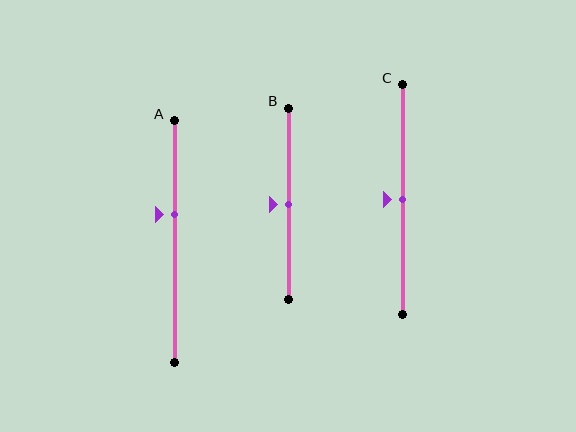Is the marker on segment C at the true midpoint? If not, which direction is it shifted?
Yes, the marker on segment C is at the true midpoint.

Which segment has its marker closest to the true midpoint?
Segment B has its marker closest to the true midpoint.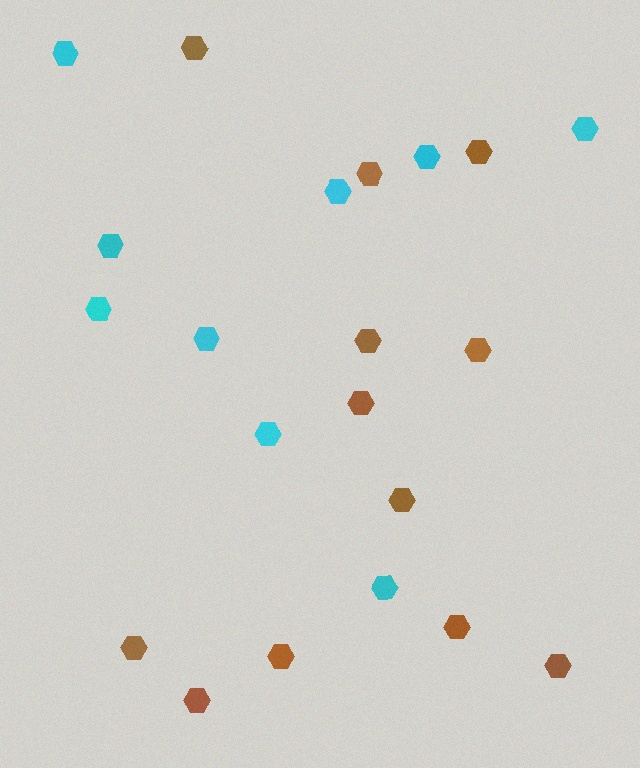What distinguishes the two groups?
There are 2 groups: one group of brown hexagons (12) and one group of cyan hexagons (9).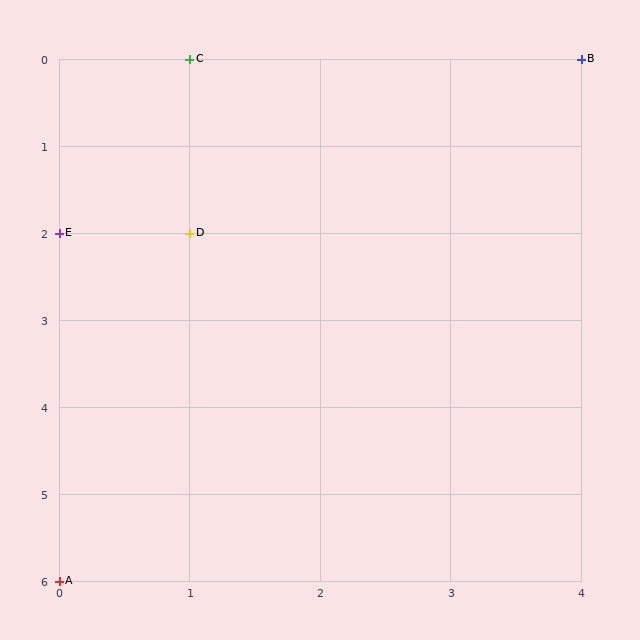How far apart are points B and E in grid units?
Points B and E are 4 columns and 2 rows apart (about 4.5 grid units diagonally).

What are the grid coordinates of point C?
Point C is at grid coordinates (1, 0).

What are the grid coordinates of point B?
Point B is at grid coordinates (4, 0).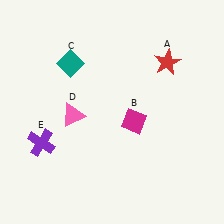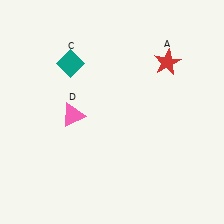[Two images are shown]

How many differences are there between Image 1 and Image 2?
There are 2 differences between the two images.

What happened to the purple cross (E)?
The purple cross (E) was removed in Image 2. It was in the bottom-left area of Image 1.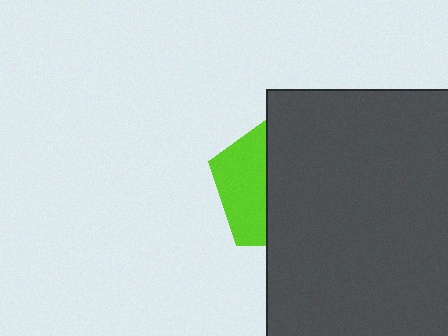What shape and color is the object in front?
The object in front is a dark gray rectangle.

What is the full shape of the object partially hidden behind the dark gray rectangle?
The partially hidden object is a lime pentagon.